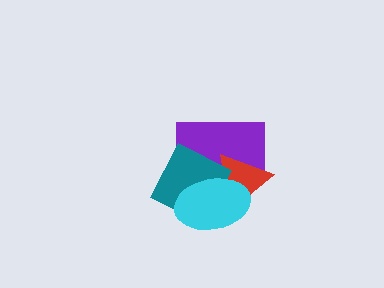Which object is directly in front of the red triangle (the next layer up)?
The teal diamond is directly in front of the red triangle.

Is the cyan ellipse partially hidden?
No, no other shape covers it.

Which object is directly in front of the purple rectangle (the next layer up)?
The red triangle is directly in front of the purple rectangle.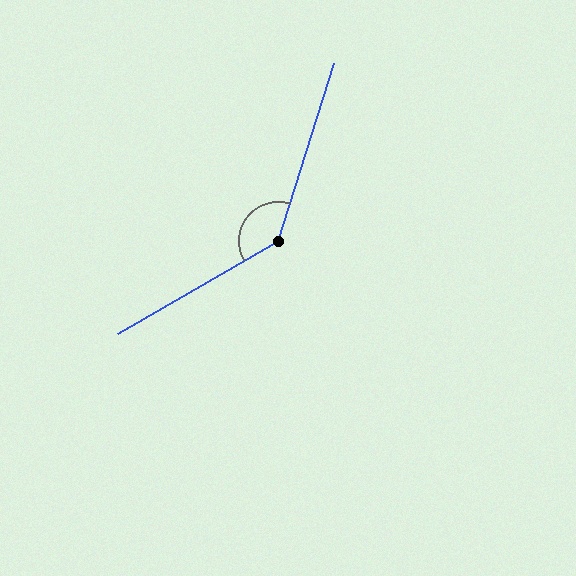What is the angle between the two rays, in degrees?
Approximately 137 degrees.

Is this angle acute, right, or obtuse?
It is obtuse.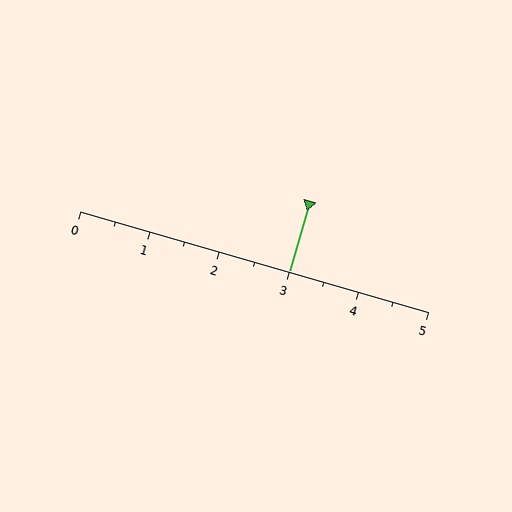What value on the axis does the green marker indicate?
The marker indicates approximately 3.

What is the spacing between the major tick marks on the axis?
The major ticks are spaced 1 apart.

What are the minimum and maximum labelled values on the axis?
The axis runs from 0 to 5.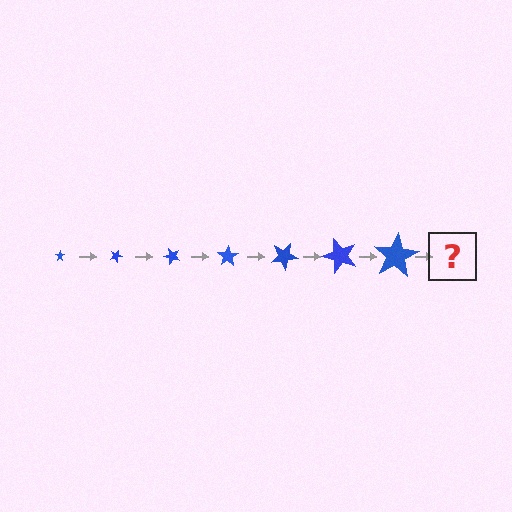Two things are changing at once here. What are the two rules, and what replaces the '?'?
The two rules are that the star grows larger each step and it rotates 25 degrees each step. The '?' should be a star, larger than the previous one and rotated 175 degrees from the start.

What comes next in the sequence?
The next element should be a star, larger than the previous one and rotated 175 degrees from the start.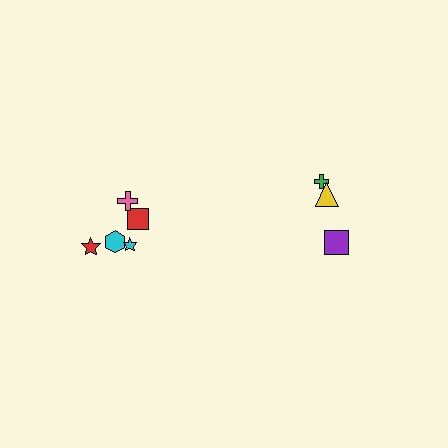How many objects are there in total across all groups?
There are 8 objects.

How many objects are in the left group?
There are 5 objects.